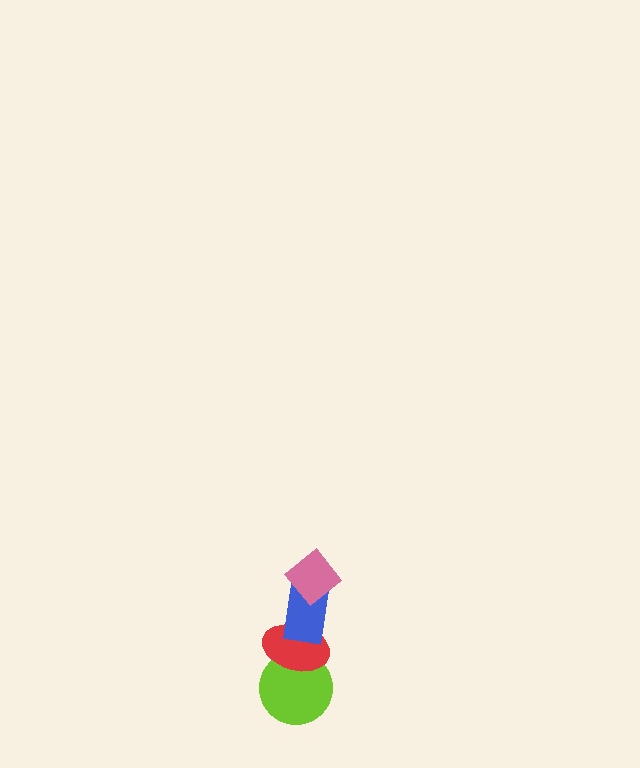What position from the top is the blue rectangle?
The blue rectangle is 2nd from the top.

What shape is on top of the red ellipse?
The blue rectangle is on top of the red ellipse.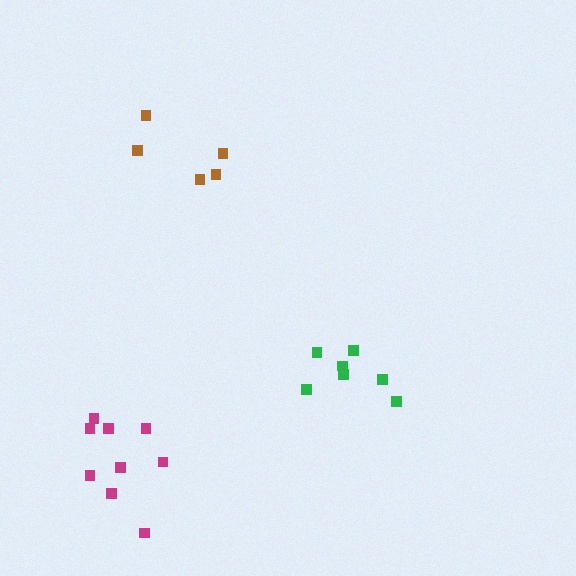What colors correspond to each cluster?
The clusters are colored: green, brown, magenta.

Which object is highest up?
The brown cluster is topmost.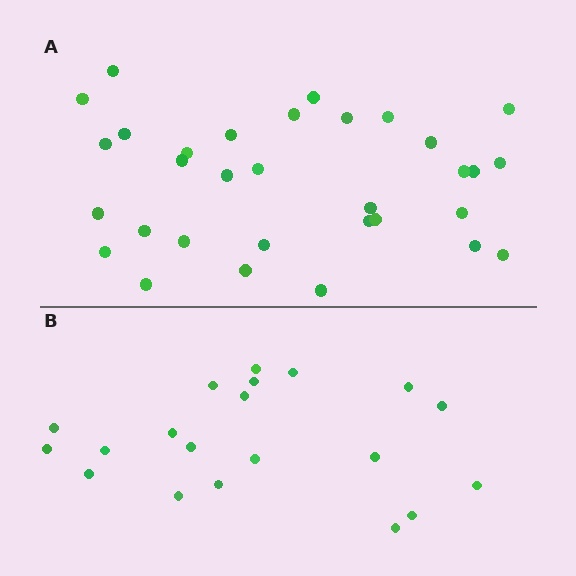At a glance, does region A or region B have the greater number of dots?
Region A (the top region) has more dots.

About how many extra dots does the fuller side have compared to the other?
Region A has roughly 12 or so more dots than region B.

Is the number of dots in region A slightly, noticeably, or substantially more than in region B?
Region A has substantially more. The ratio is roughly 1.6 to 1.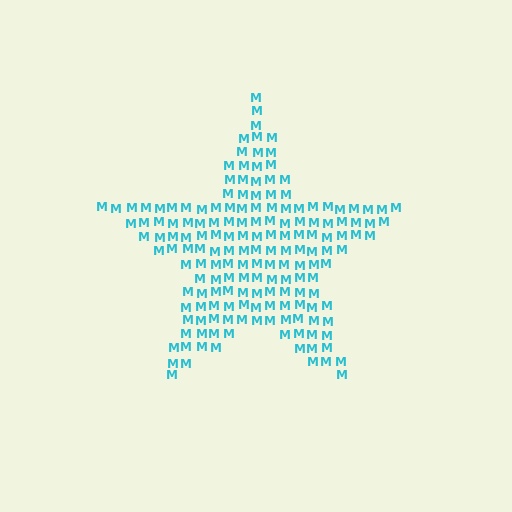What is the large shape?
The large shape is a star.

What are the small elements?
The small elements are letter M's.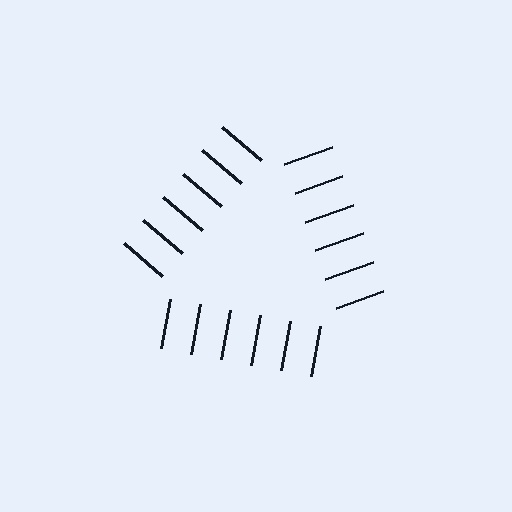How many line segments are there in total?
18 — 6 along each of the 3 edges.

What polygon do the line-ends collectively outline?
An illusory triangle — the line segments terminate on its edges but no continuous stroke is drawn.